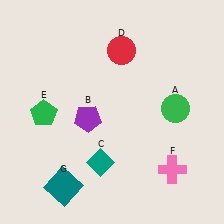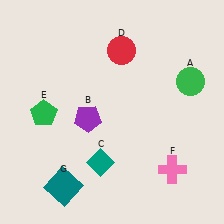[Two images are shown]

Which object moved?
The green circle (A) moved up.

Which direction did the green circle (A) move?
The green circle (A) moved up.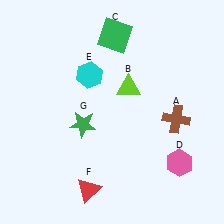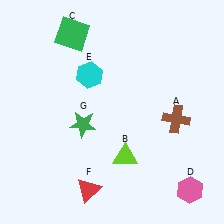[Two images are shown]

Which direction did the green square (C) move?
The green square (C) moved left.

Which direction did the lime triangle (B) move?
The lime triangle (B) moved down.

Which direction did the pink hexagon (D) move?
The pink hexagon (D) moved down.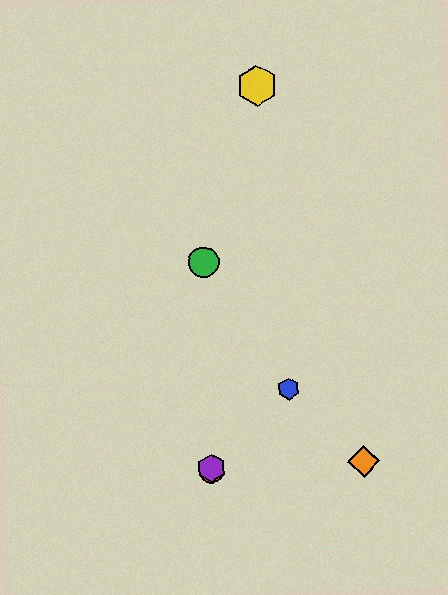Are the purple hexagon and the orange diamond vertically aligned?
No, the purple hexagon is at x≈211 and the orange diamond is at x≈363.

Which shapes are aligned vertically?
The red circle, the green circle, the purple hexagon are aligned vertically.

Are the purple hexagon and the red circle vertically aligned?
Yes, both are at x≈211.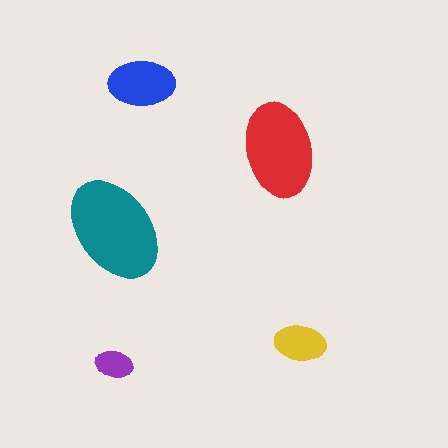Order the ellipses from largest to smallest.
the teal one, the red one, the blue one, the yellow one, the purple one.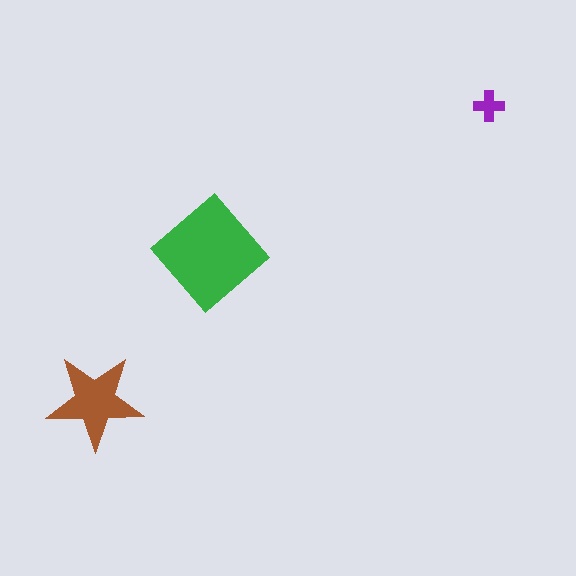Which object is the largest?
The green diamond.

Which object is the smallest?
The purple cross.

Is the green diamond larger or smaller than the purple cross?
Larger.